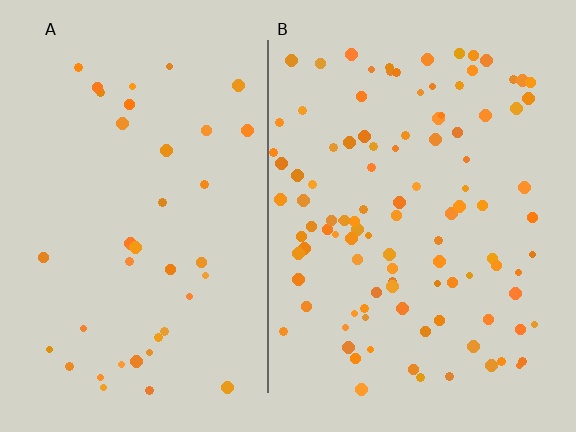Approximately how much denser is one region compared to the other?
Approximately 2.7× — region B over region A.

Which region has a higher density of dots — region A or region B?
B (the right).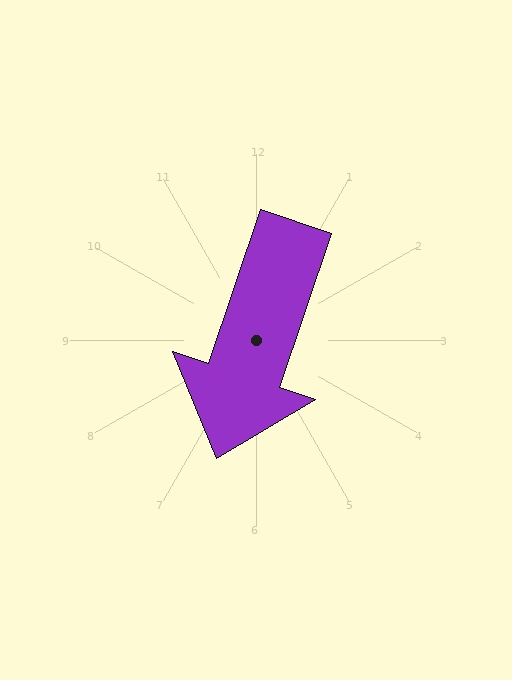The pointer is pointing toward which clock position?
Roughly 7 o'clock.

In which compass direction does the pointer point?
South.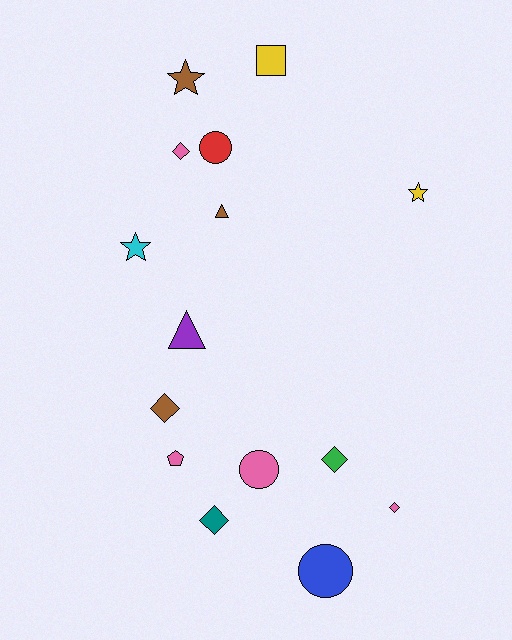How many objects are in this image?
There are 15 objects.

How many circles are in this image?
There are 3 circles.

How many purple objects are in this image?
There is 1 purple object.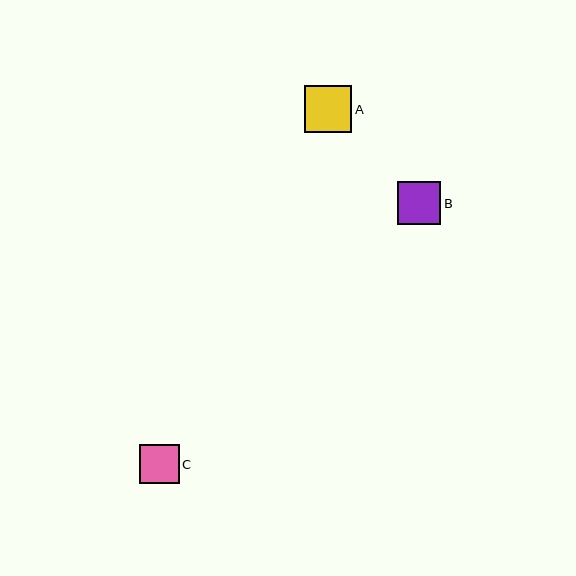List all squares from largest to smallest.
From largest to smallest: A, B, C.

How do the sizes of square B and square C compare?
Square B and square C are approximately the same size.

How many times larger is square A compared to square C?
Square A is approximately 1.2 times the size of square C.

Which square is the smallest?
Square C is the smallest with a size of approximately 39 pixels.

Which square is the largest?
Square A is the largest with a size of approximately 47 pixels.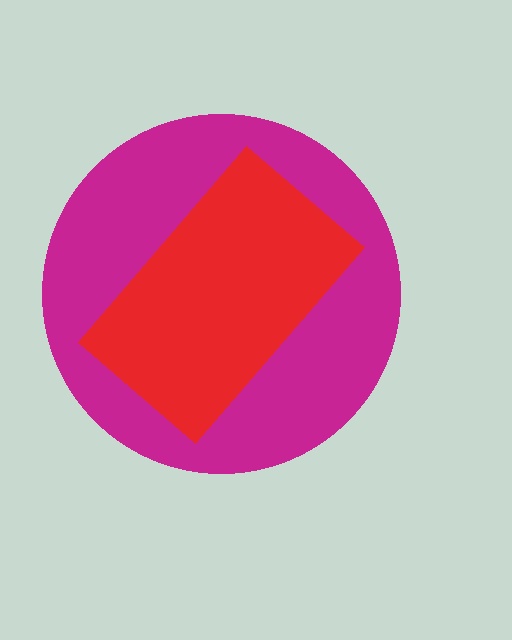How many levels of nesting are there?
2.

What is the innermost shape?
The red rectangle.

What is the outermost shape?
The magenta circle.